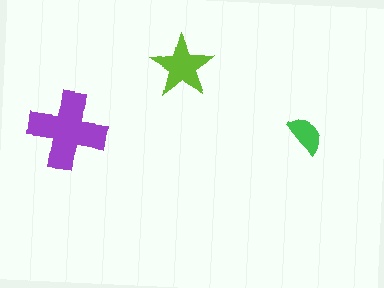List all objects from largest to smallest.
The purple cross, the lime star, the green semicircle.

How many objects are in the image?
There are 3 objects in the image.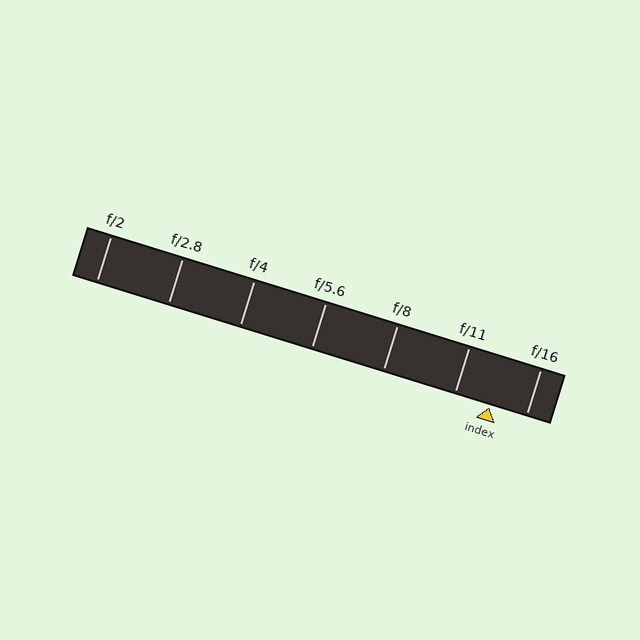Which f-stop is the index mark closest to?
The index mark is closest to f/16.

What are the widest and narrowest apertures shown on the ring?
The widest aperture shown is f/2 and the narrowest is f/16.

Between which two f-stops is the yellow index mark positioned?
The index mark is between f/11 and f/16.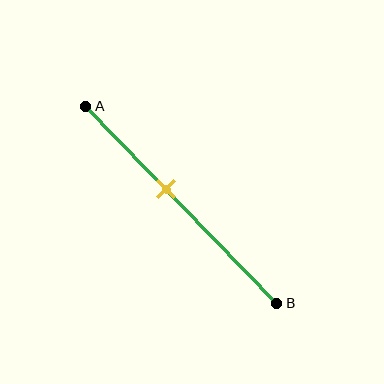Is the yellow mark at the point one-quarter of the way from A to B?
No, the mark is at about 40% from A, not at the 25% one-quarter point.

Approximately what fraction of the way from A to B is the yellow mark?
The yellow mark is approximately 40% of the way from A to B.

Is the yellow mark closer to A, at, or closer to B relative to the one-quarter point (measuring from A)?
The yellow mark is closer to point B than the one-quarter point of segment AB.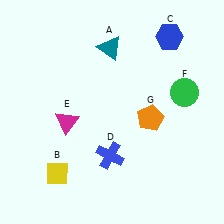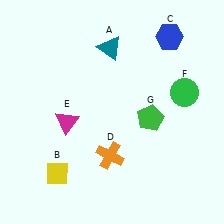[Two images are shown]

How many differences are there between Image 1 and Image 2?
There are 2 differences between the two images.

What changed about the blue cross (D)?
In Image 1, D is blue. In Image 2, it changed to orange.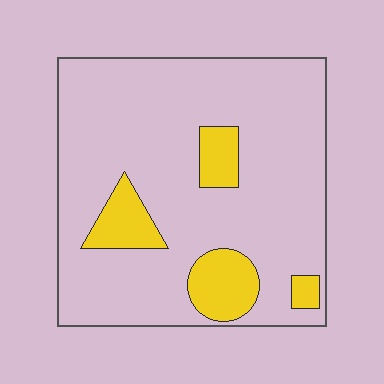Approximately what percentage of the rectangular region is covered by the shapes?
Approximately 15%.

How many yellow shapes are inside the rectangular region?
4.